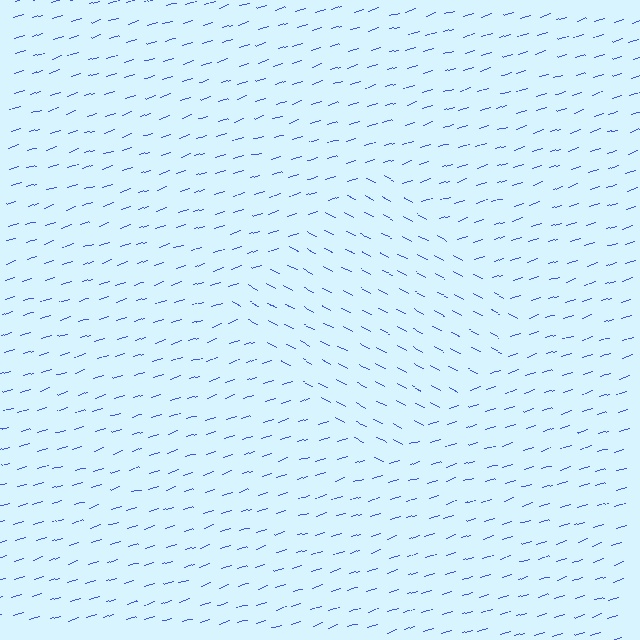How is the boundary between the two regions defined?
The boundary is defined purely by a change in line orientation (approximately 45 degrees difference). All lines are the same color and thickness.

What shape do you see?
I see a diamond.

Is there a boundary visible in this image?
Yes, there is a texture boundary formed by a change in line orientation.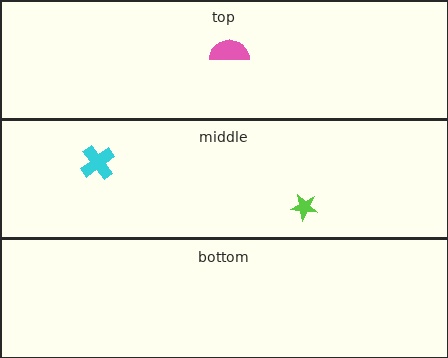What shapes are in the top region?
The pink semicircle.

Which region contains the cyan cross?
The middle region.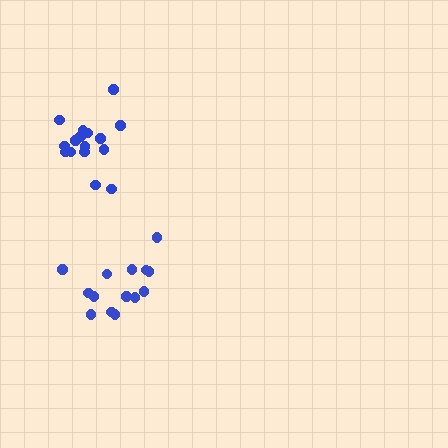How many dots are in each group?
Group 1: 16 dots, Group 2: 14 dots (30 total).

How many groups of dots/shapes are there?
There are 2 groups.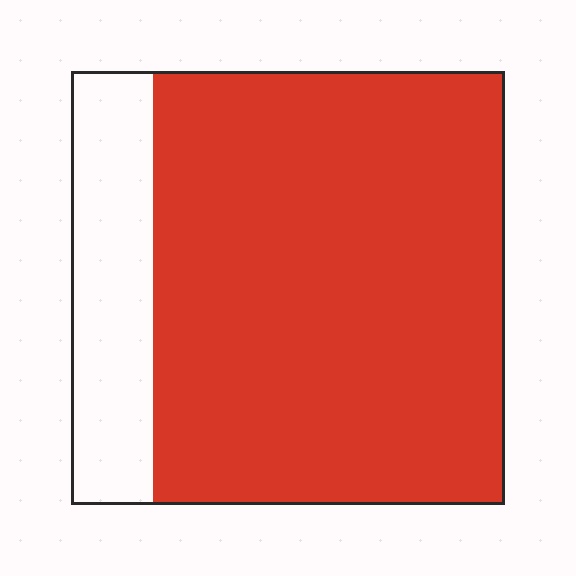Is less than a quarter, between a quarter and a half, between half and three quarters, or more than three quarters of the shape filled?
More than three quarters.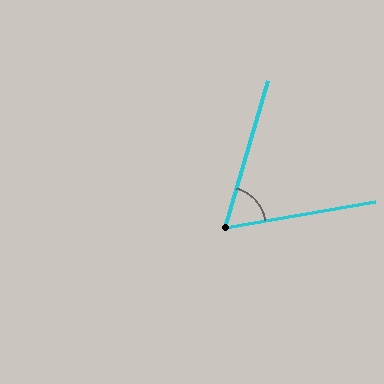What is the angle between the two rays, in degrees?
Approximately 64 degrees.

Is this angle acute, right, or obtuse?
It is acute.